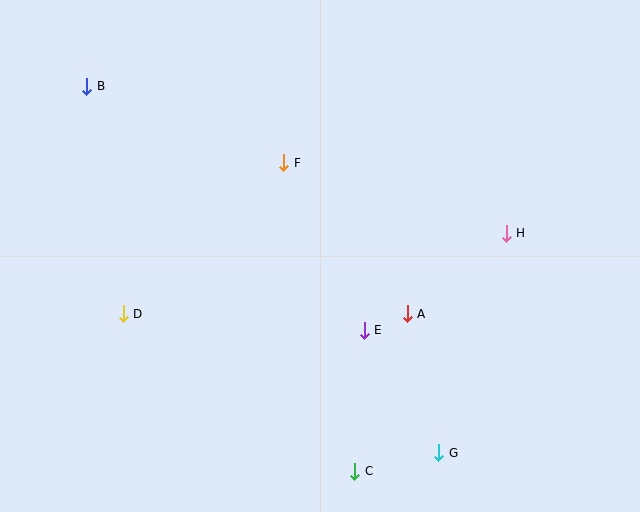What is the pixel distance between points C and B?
The distance between C and B is 469 pixels.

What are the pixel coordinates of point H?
Point H is at (506, 233).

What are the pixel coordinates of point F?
Point F is at (284, 163).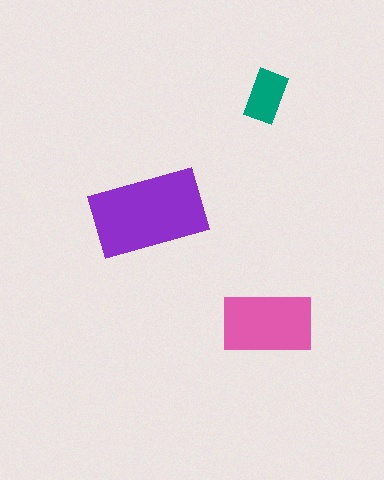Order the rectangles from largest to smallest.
the purple one, the pink one, the teal one.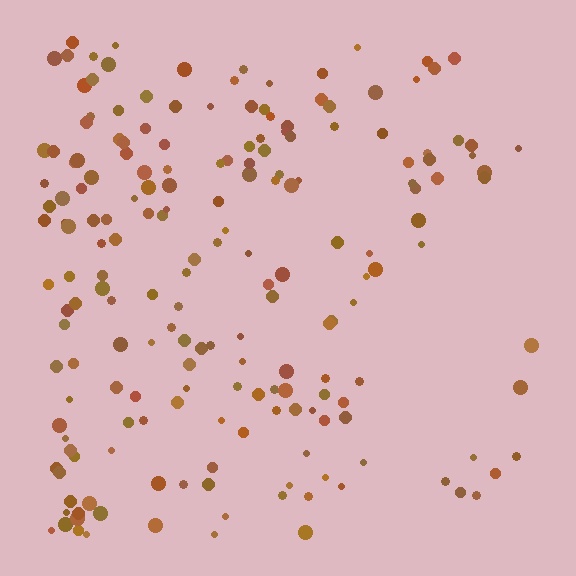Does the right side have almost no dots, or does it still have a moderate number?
Still a moderate number, just noticeably fewer than the left.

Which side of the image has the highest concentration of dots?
The left.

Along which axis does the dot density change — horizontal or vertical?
Horizontal.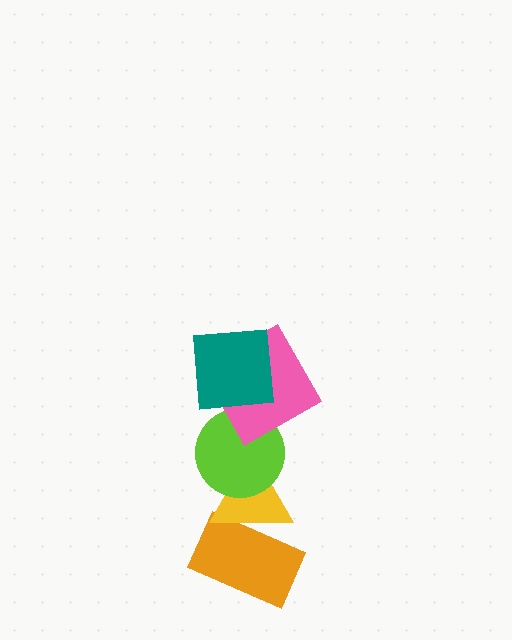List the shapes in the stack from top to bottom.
From top to bottom: the teal square, the pink square, the lime circle, the yellow triangle, the orange rectangle.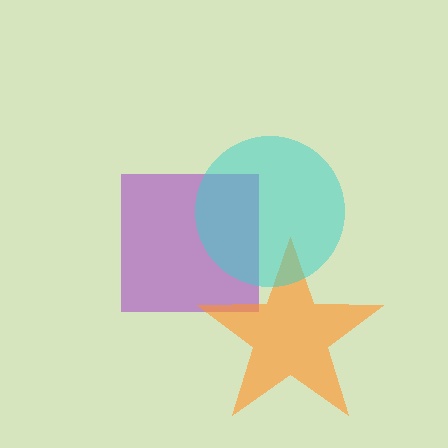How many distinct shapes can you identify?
There are 3 distinct shapes: a purple square, an orange star, a cyan circle.